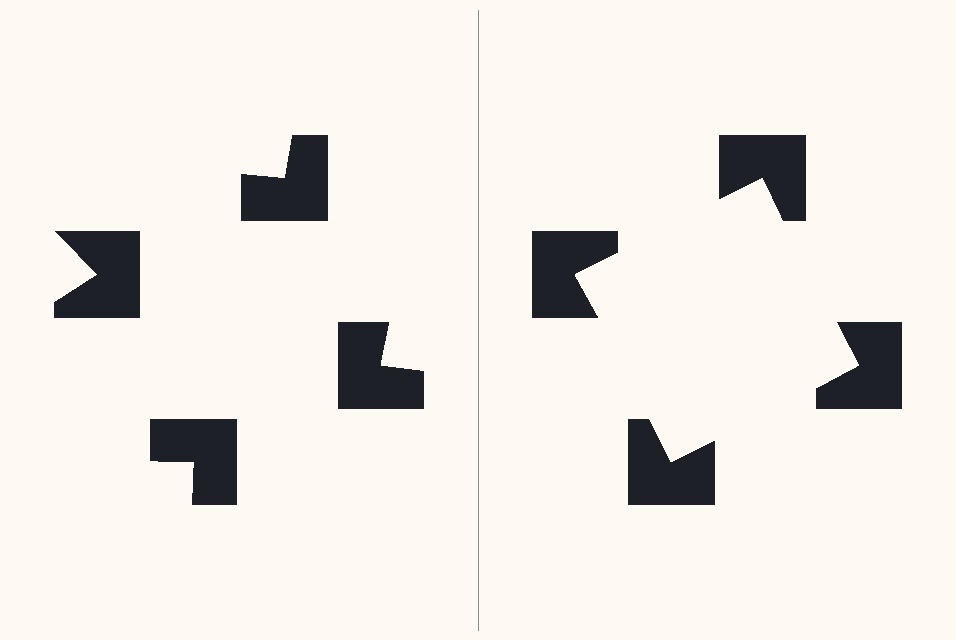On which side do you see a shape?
An illusory square appears on the right side. On the left side the wedge cuts are rotated, so no coherent shape forms.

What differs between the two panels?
The notched squares are positioned identically on both sides; only the wedge orientations differ. On the right they align to a square; on the left they are misaligned.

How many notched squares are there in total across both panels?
8 — 4 on each side.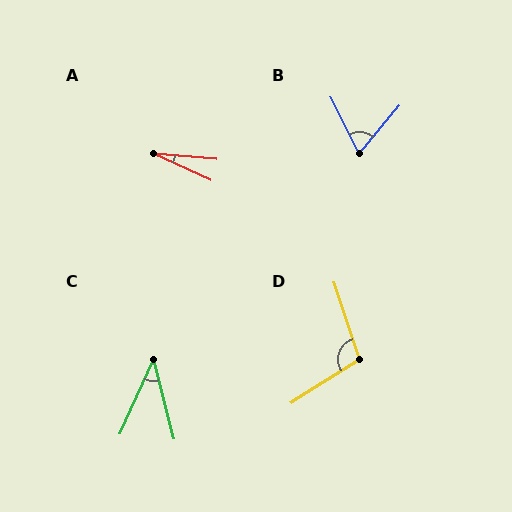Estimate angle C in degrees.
Approximately 39 degrees.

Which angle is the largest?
D, at approximately 104 degrees.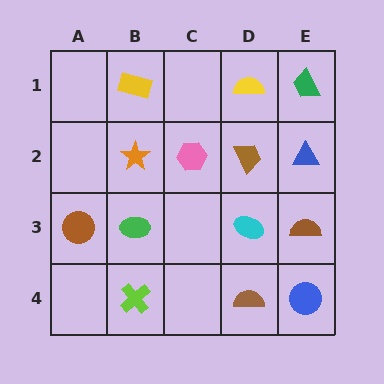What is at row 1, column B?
A yellow rectangle.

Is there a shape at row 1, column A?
No, that cell is empty.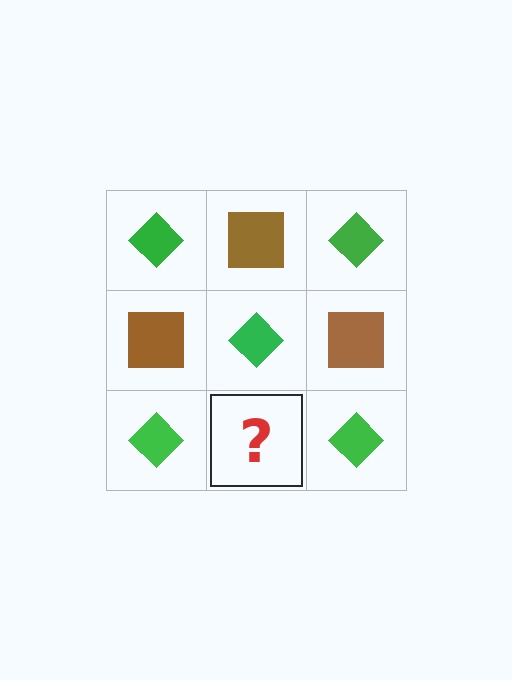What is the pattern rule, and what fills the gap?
The rule is that it alternates green diamond and brown square in a checkerboard pattern. The gap should be filled with a brown square.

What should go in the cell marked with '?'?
The missing cell should contain a brown square.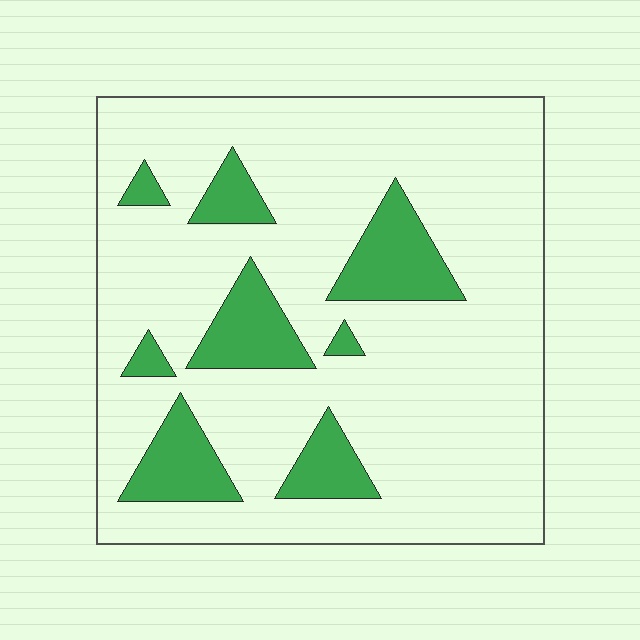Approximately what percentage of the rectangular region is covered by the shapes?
Approximately 20%.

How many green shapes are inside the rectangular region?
8.